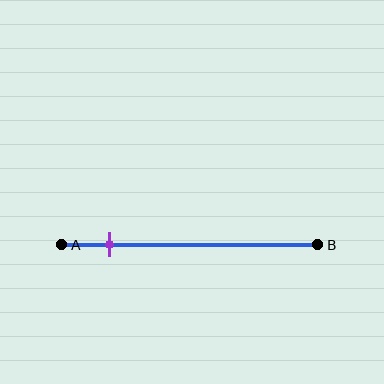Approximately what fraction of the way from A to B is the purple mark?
The purple mark is approximately 20% of the way from A to B.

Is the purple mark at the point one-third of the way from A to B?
No, the mark is at about 20% from A, not at the 33% one-third point.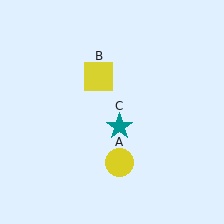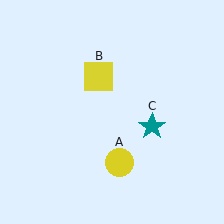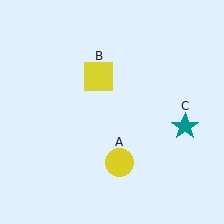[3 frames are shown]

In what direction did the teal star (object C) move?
The teal star (object C) moved right.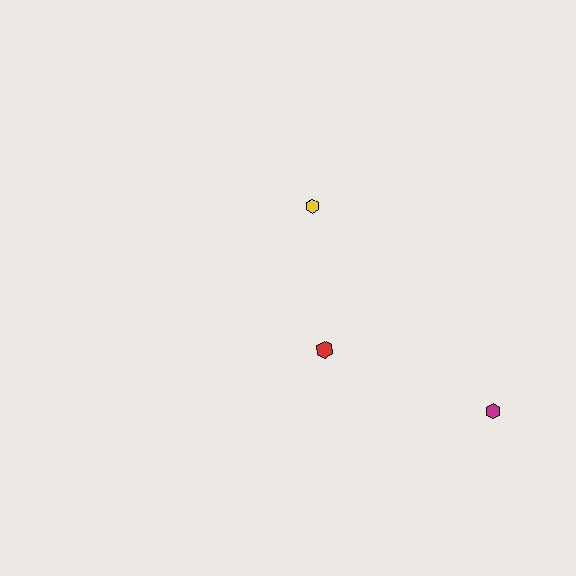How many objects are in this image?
There are 3 objects.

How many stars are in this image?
There are no stars.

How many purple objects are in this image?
There are no purple objects.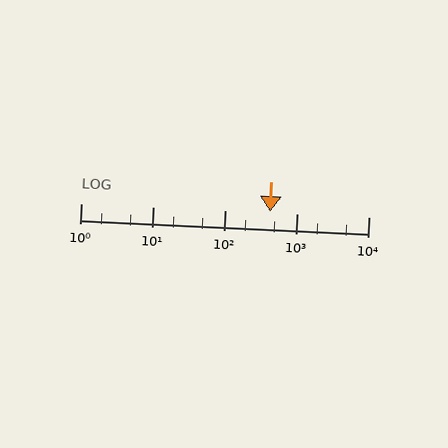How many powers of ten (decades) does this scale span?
The scale spans 4 decades, from 1 to 10000.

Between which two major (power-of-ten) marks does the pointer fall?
The pointer is between 100 and 1000.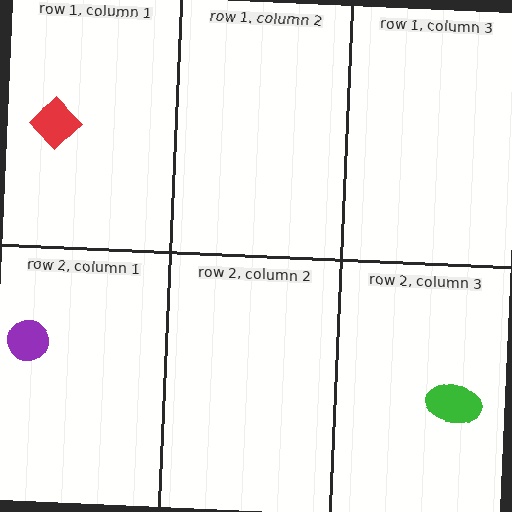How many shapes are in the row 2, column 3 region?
1.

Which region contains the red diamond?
The row 1, column 1 region.